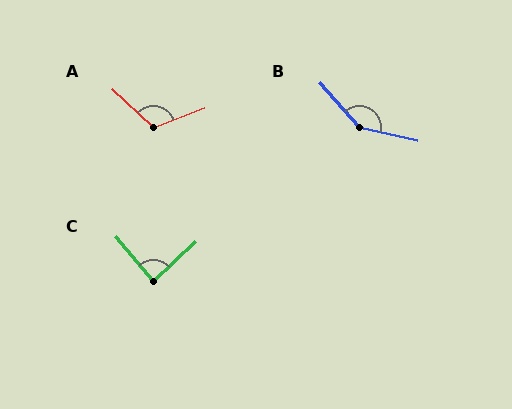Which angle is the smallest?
C, at approximately 86 degrees.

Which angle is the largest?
B, at approximately 144 degrees.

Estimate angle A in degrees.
Approximately 117 degrees.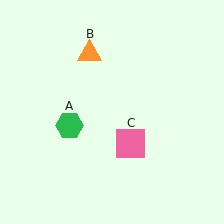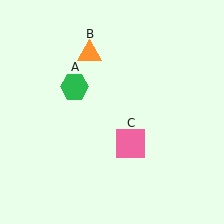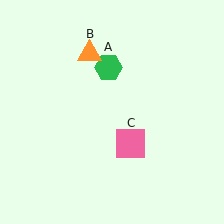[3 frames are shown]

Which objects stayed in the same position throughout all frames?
Orange triangle (object B) and pink square (object C) remained stationary.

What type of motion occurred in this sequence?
The green hexagon (object A) rotated clockwise around the center of the scene.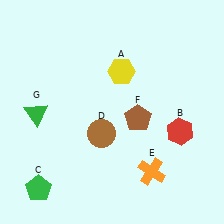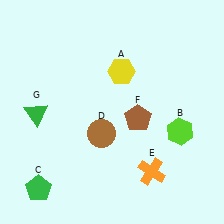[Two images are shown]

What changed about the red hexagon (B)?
In Image 1, B is red. In Image 2, it changed to lime.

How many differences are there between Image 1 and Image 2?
There is 1 difference between the two images.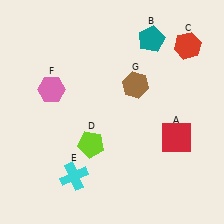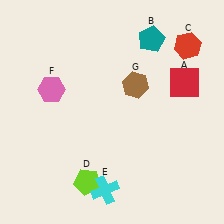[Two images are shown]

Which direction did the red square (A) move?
The red square (A) moved up.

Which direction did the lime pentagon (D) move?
The lime pentagon (D) moved down.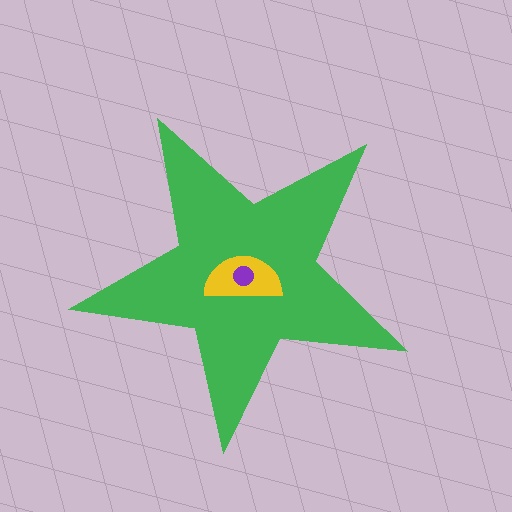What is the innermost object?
The purple circle.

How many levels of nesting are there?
3.